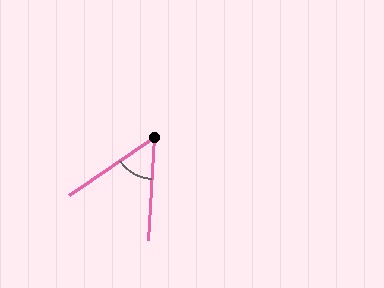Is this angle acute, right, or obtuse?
It is acute.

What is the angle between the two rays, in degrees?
Approximately 53 degrees.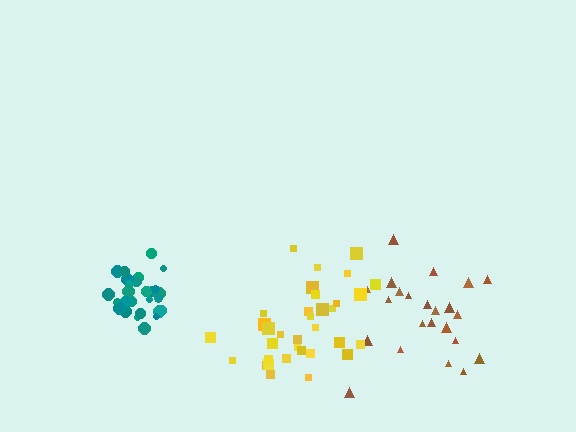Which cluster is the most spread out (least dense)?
Brown.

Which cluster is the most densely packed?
Teal.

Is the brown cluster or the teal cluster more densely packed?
Teal.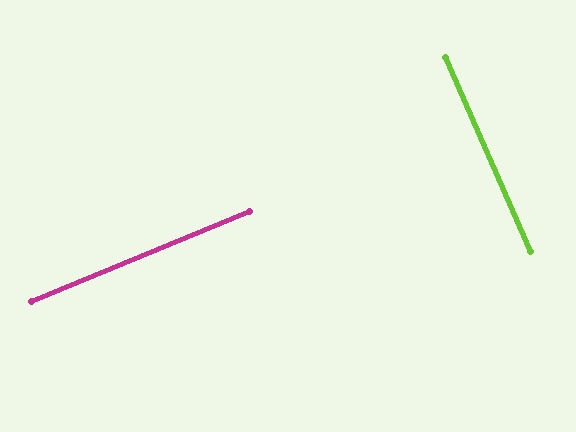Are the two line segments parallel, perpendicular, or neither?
Perpendicular — they meet at approximately 89°.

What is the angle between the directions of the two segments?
Approximately 89 degrees.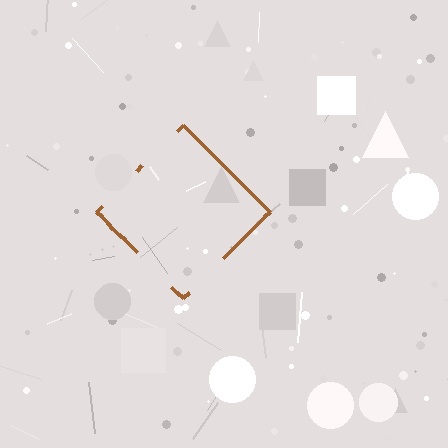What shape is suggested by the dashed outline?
The dashed outline suggests a diamond.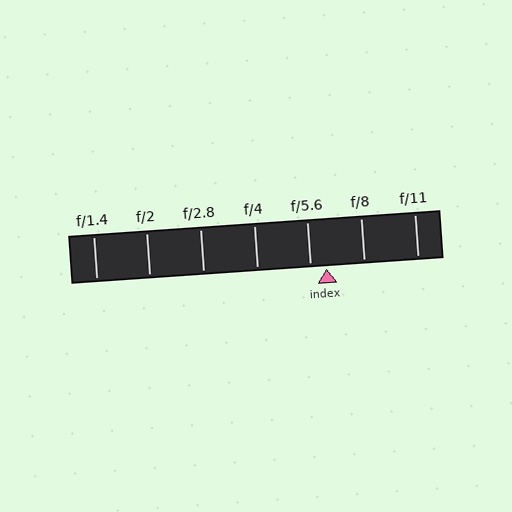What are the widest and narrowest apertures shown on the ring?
The widest aperture shown is f/1.4 and the narrowest is f/11.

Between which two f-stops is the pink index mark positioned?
The index mark is between f/5.6 and f/8.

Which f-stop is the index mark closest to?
The index mark is closest to f/5.6.